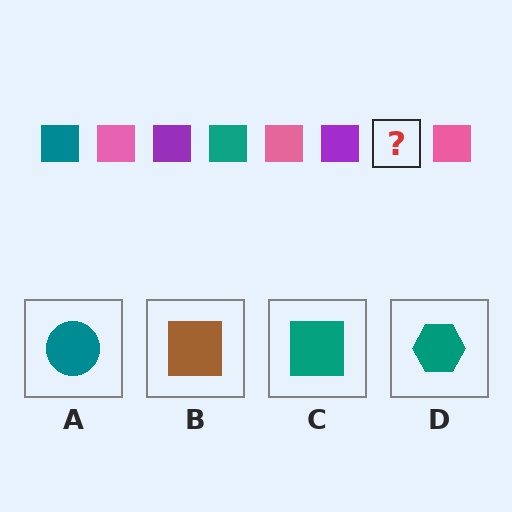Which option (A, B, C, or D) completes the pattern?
C.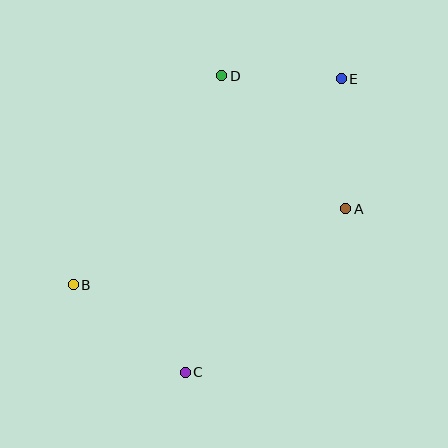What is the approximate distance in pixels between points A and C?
The distance between A and C is approximately 229 pixels.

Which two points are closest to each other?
Points D and E are closest to each other.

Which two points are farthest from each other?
Points B and E are farthest from each other.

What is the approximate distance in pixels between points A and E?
The distance between A and E is approximately 130 pixels.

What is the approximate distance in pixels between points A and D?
The distance between A and D is approximately 182 pixels.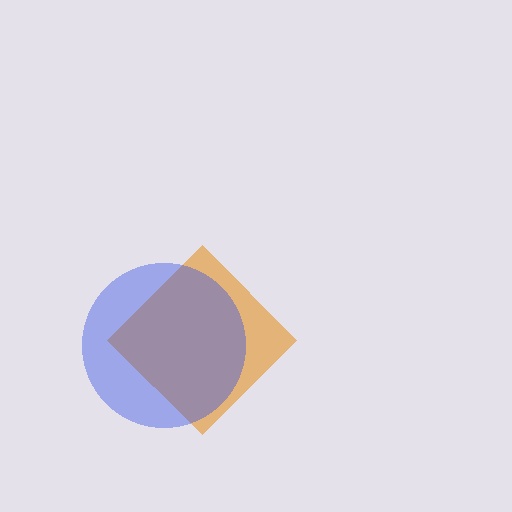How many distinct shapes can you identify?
There are 2 distinct shapes: an orange diamond, a blue circle.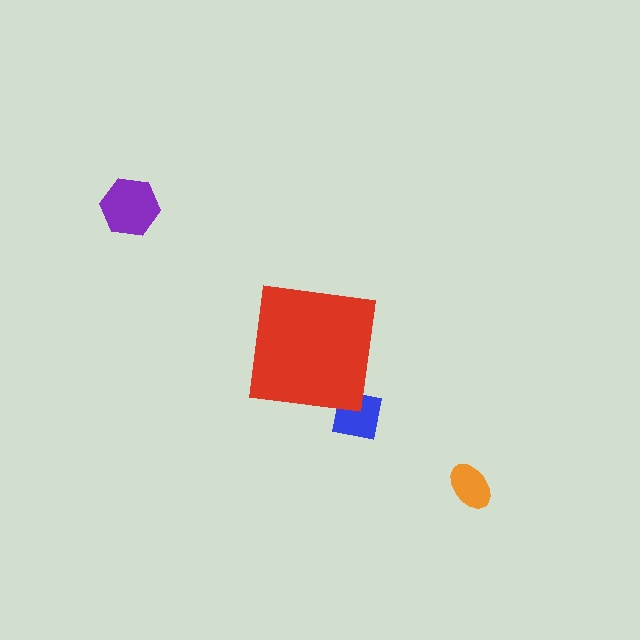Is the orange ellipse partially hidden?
No, the orange ellipse is fully visible.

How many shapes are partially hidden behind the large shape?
1 shape is partially hidden.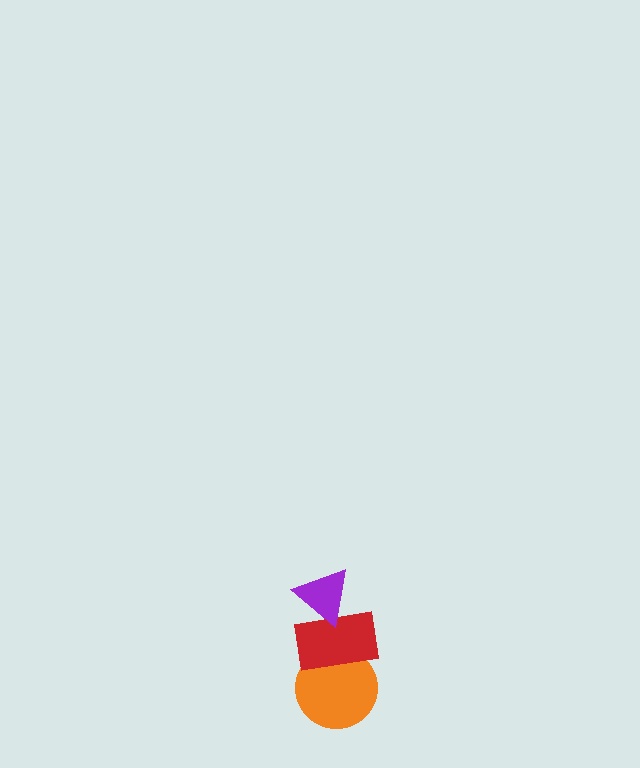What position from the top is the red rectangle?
The red rectangle is 2nd from the top.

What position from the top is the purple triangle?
The purple triangle is 1st from the top.